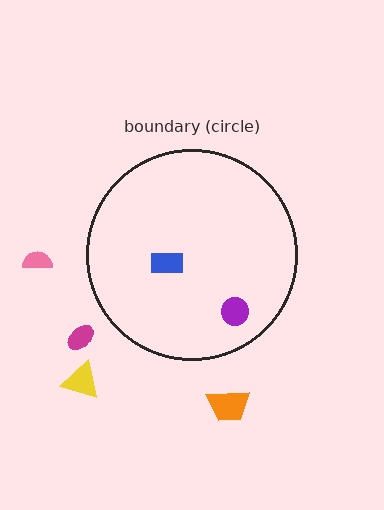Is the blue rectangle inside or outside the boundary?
Inside.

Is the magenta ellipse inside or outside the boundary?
Outside.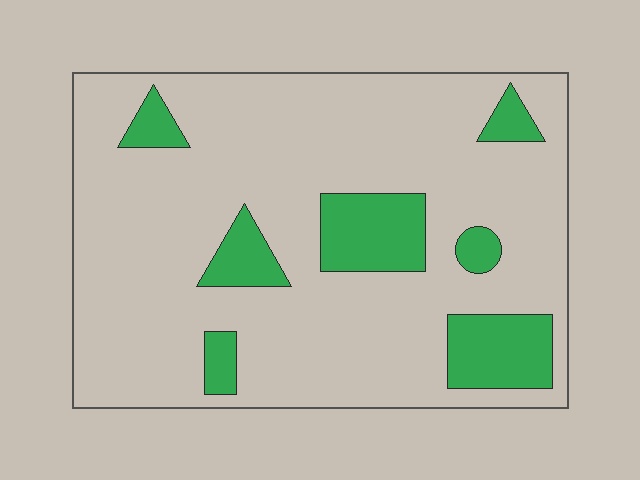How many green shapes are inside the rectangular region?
7.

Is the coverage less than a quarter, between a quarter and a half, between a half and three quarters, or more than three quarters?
Less than a quarter.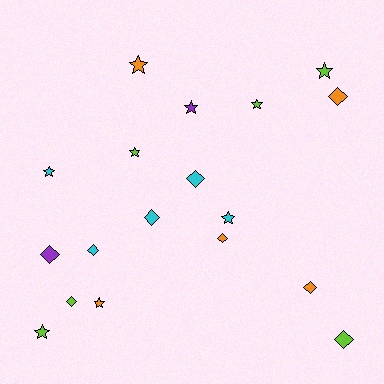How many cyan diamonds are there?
There are 3 cyan diamonds.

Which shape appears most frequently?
Diamond, with 9 objects.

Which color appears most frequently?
Lime, with 6 objects.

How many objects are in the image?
There are 18 objects.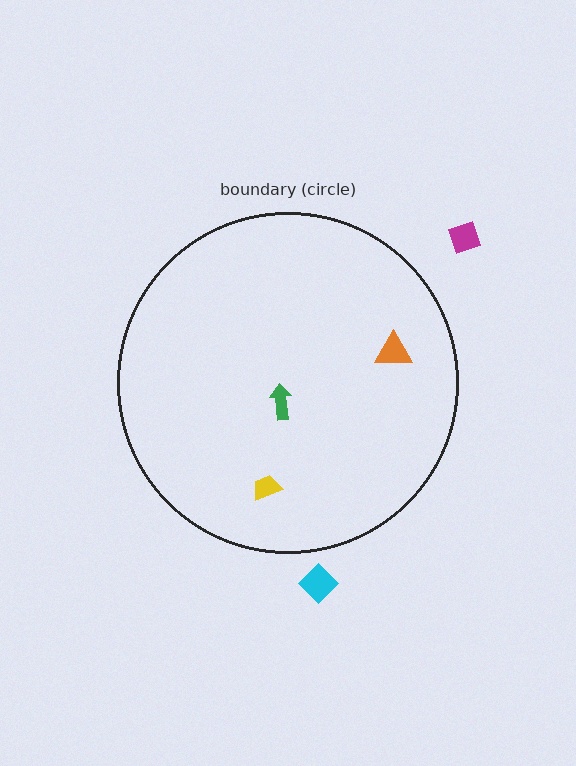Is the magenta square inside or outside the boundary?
Outside.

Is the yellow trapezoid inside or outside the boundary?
Inside.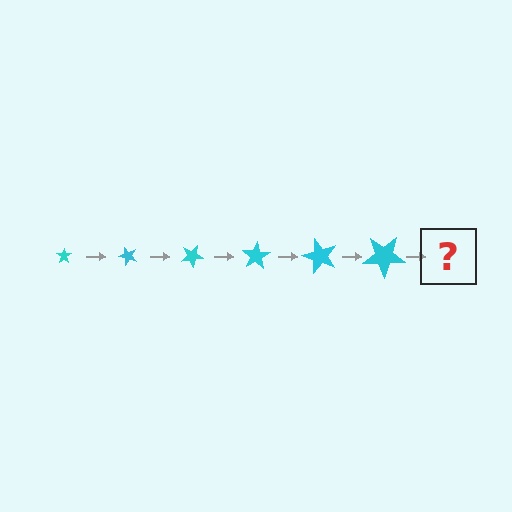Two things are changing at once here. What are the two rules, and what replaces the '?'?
The two rules are that the star grows larger each step and it rotates 50 degrees each step. The '?' should be a star, larger than the previous one and rotated 300 degrees from the start.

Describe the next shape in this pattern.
It should be a star, larger than the previous one and rotated 300 degrees from the start.